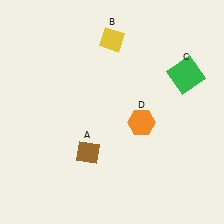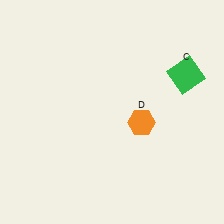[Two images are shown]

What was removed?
The brown diamond (A), the yellow diamond (B) were removed in Image 2.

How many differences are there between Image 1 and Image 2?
There are 2 differences between the two images.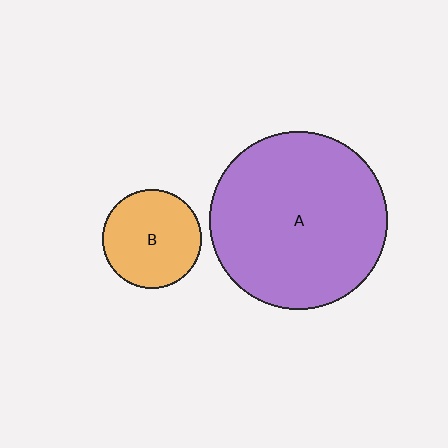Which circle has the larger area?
Circle A (purple).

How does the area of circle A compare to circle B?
Approximately 3.2 times.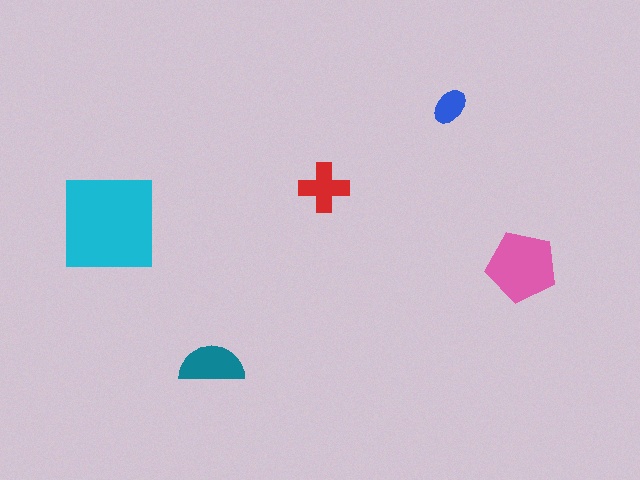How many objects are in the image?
There are 5 objects in the image.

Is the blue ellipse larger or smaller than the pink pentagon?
Smaller.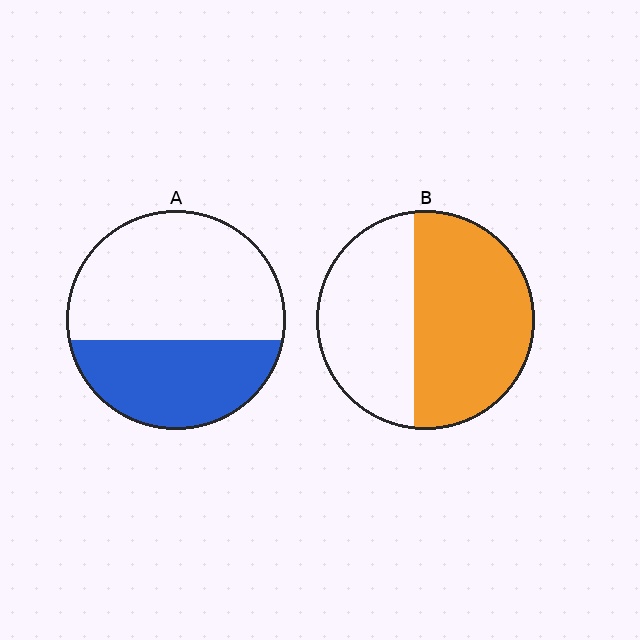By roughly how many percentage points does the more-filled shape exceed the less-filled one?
By roughly 20 percentage points (B over A).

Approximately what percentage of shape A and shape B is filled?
A is approximately 40% and B is approximately 55%.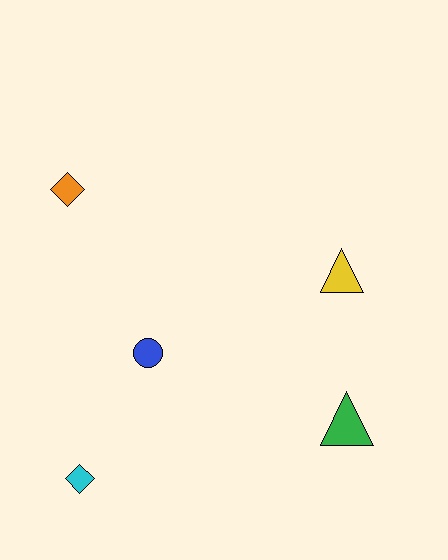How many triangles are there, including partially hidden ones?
There are 2 triangles.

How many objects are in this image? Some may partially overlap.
There are 5 objects.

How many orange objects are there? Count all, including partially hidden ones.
There is 1 orange object.